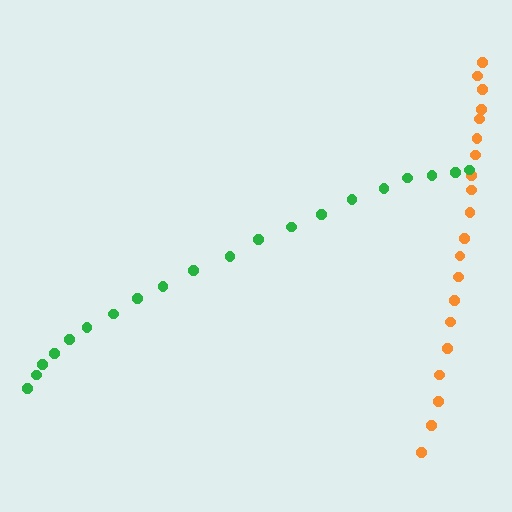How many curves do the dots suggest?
There are 2 distinct paths.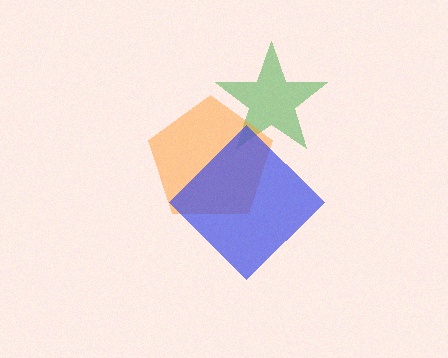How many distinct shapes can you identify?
There are 3 distinct shapes: a green star, an orange pentagon, a blue diamond.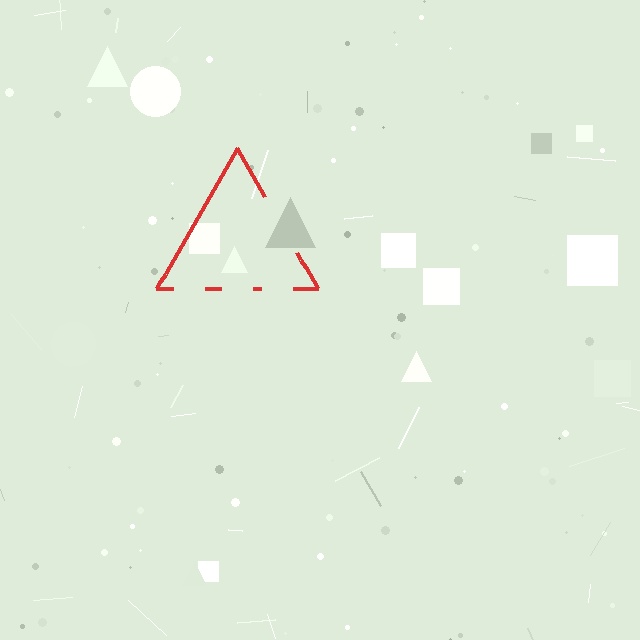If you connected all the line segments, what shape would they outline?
They would outline a triangle.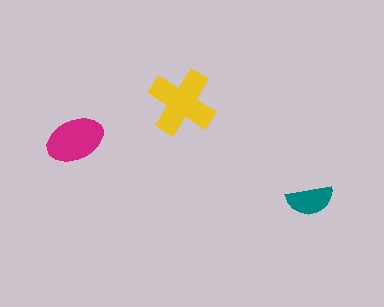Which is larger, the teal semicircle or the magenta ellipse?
The magenta ellipse.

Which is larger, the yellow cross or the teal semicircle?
The yellow cross.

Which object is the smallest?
The teal semicircle.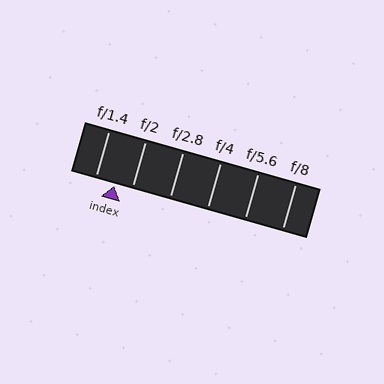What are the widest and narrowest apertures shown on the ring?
The widest aperture shown is f/1.4 and the narrowest is f/8.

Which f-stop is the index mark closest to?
The index mark is closest to f/2.